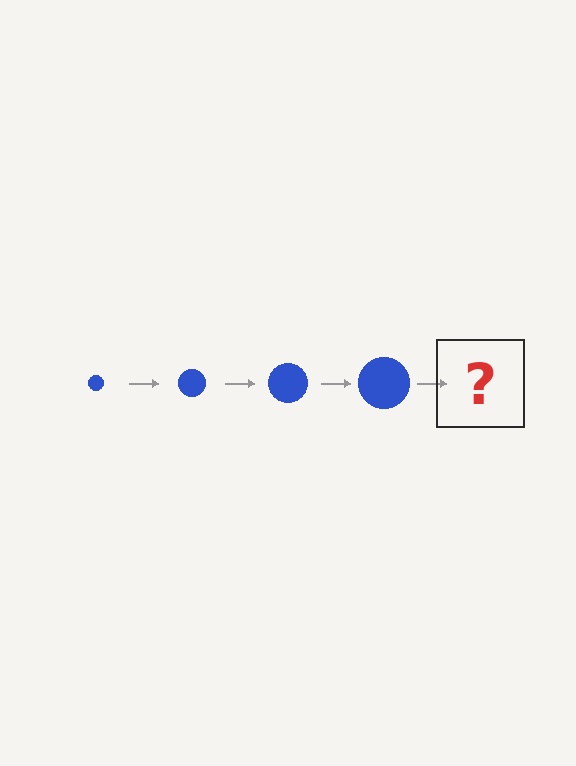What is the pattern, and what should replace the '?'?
The pattern is that the circle gets progressively larger each step. The '?' should be a blue circle, larger than the previous one.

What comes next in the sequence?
The next element should be a blue circle, larger than the previous one.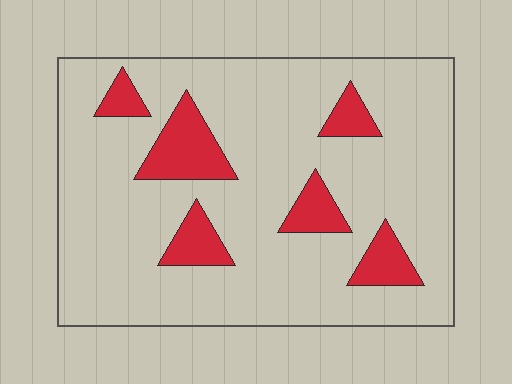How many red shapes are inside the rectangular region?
6.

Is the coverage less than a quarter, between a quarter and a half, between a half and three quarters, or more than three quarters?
Less than a quarter.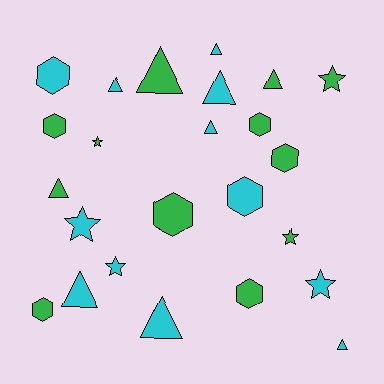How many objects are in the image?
There are 24 objects.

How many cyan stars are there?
There are 3 cyan stars.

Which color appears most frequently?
Cyan, with 12 objects.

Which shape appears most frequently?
Triangle, with 10 objects.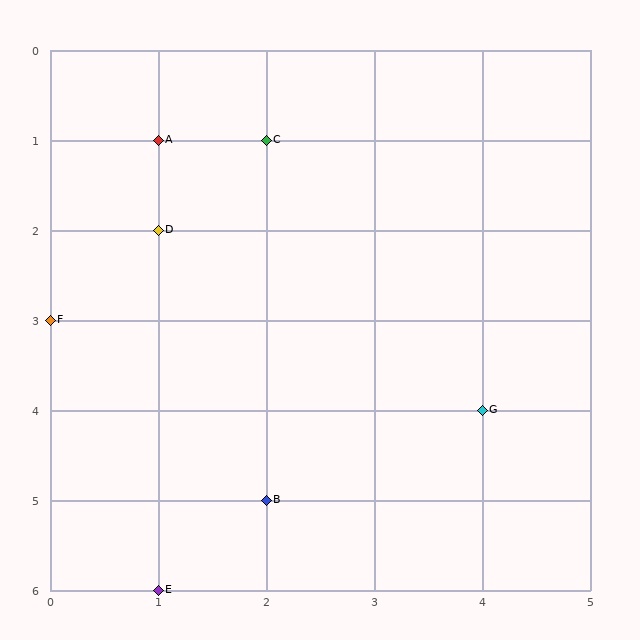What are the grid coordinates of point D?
Point D is at grid coordinates (1, 2).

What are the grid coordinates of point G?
Point G is at grid coordinates (4, 4).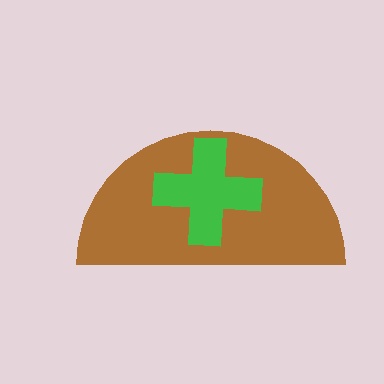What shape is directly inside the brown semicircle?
The green cross.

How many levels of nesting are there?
2.